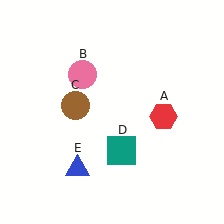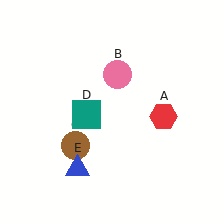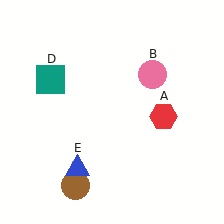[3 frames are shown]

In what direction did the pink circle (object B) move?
The pink circle (object B) moved right.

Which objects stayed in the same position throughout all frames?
Red hexagon (object A) and blue triangle (object E) remained stationary.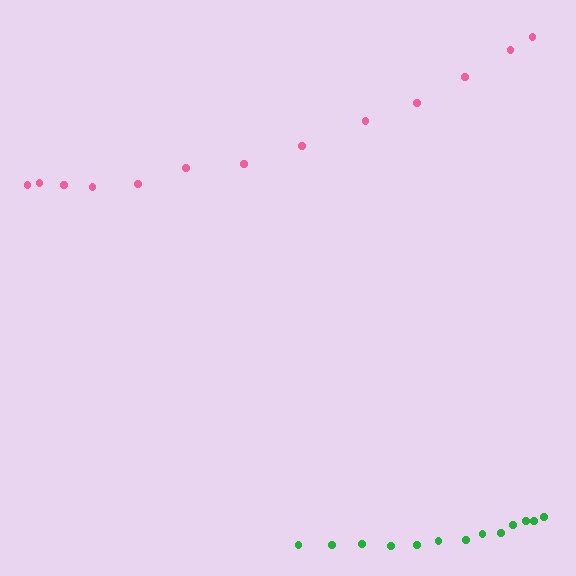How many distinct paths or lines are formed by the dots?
There are 2 distinct paths.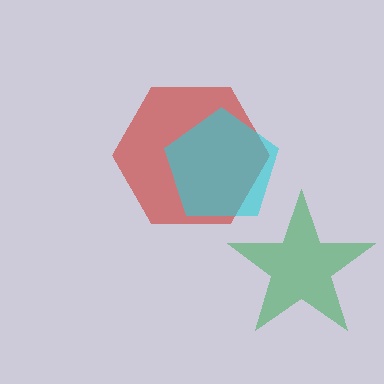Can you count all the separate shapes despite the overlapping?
Yes, there are 3 separate shapes.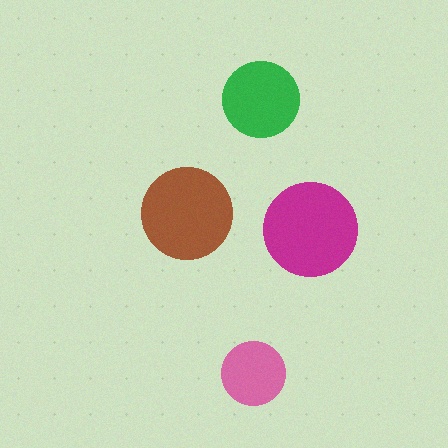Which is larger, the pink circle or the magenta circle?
The magenta one.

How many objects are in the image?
There are 4 objects in the image.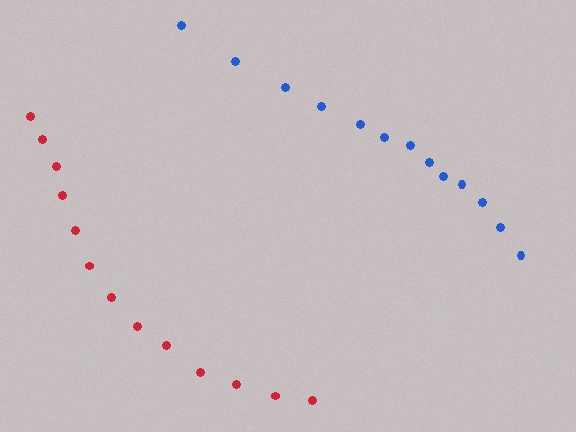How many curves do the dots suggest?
There are 2 distinct paths.